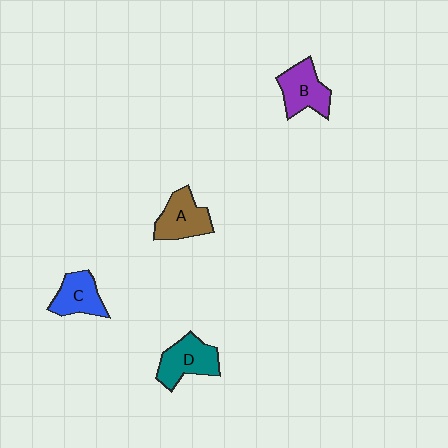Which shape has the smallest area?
Shape C (blue).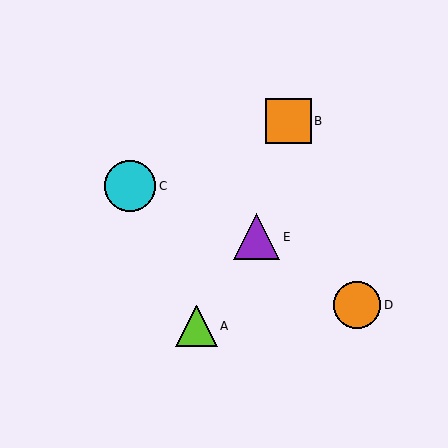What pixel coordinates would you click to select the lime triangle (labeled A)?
Click at (196, 326) to select the lime triangle A.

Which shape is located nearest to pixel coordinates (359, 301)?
The orange circle (labeled D) at (357, 305) is nearest to that location.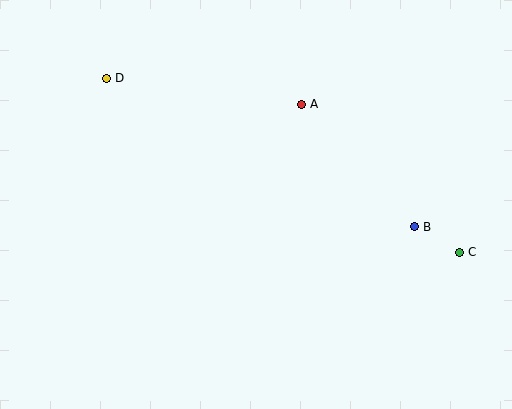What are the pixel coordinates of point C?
Point C is at (459, 252).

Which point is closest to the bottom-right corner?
Point C is closest to the bottom-right corner.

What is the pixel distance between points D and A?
The distance between D and A is 196 pixels.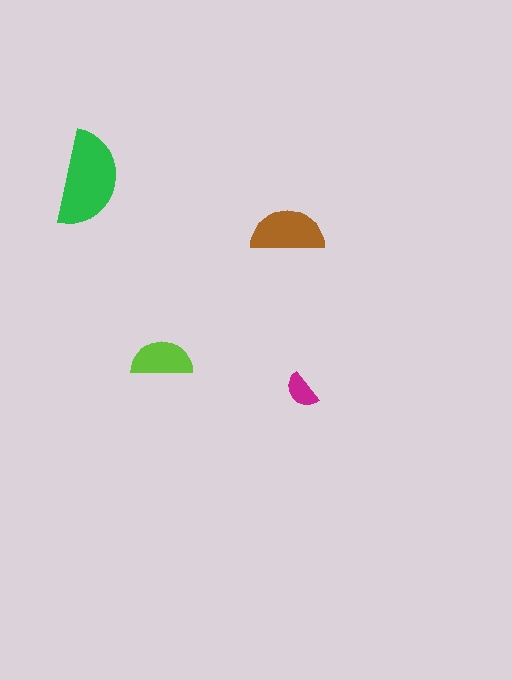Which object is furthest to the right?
The magenta semicircle is rightmost.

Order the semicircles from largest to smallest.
the green one, the brown one, the lime one, the magenta one.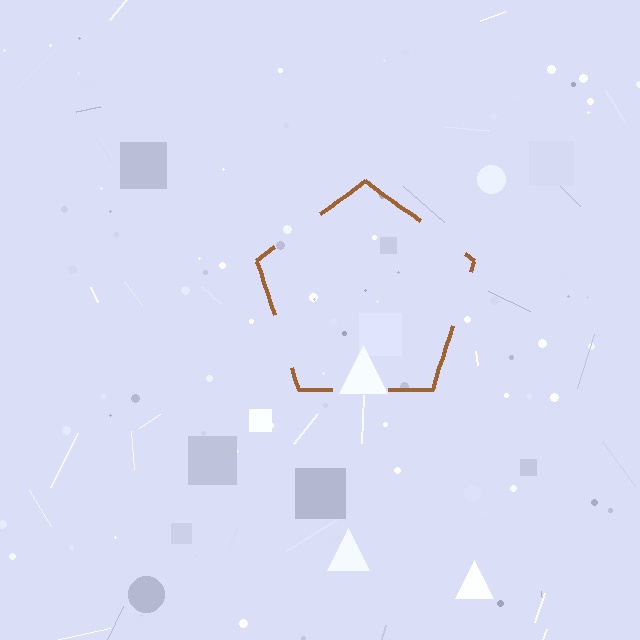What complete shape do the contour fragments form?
The contour fragments form a pentagon.